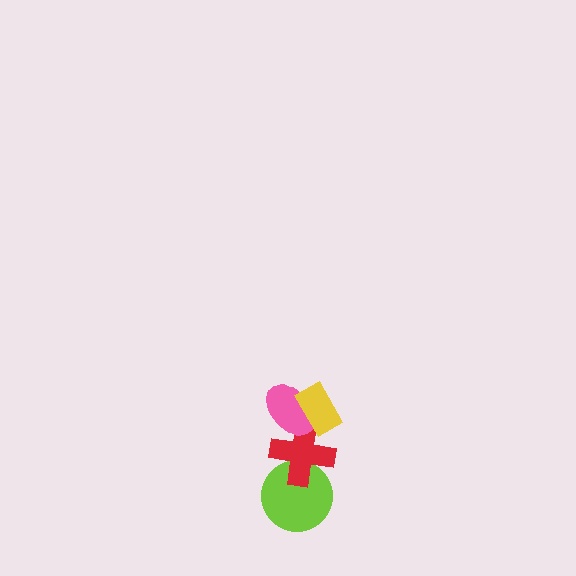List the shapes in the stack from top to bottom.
From top to bottom: the yellow rectangle, the pink ellipse, the red cross, the lime circle.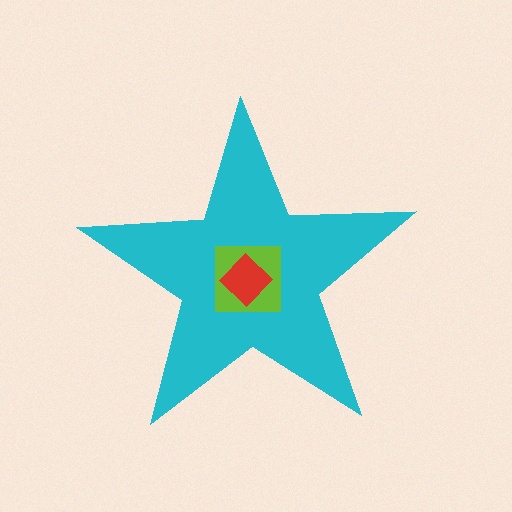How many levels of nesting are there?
3.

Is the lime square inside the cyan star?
Yes.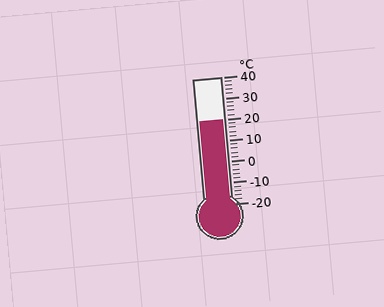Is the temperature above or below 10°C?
The temperature is above 10°C.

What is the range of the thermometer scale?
The thermometer scale ranges from -20°C to 40°C.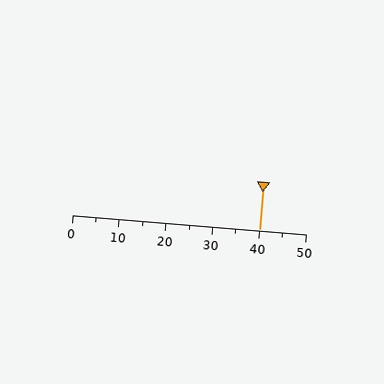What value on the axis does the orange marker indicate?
The marker indicates approximately 40.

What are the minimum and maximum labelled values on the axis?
The axis runs from 0 to 50.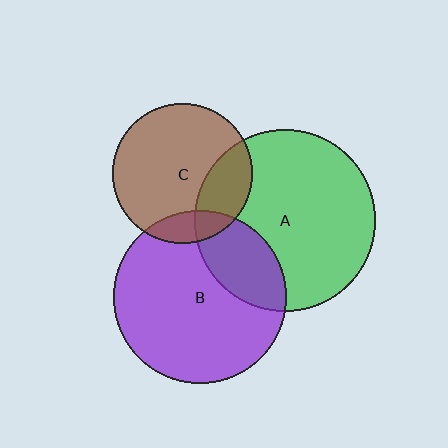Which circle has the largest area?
Circle A (green).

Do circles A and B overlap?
Yes.